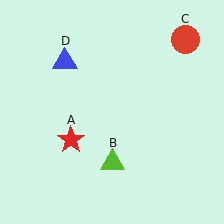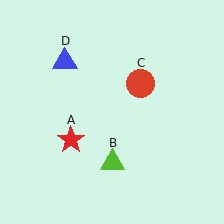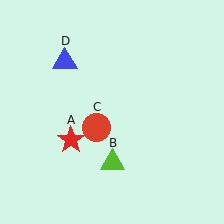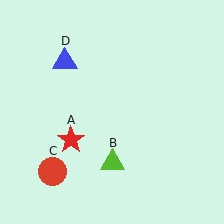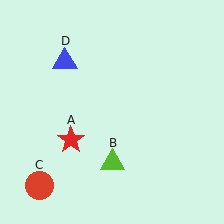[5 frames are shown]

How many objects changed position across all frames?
1 object changed position: red circle (object C).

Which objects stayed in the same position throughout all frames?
Red star (object A) and lime triangle (object B) and blue triangle (object D) remained stationary.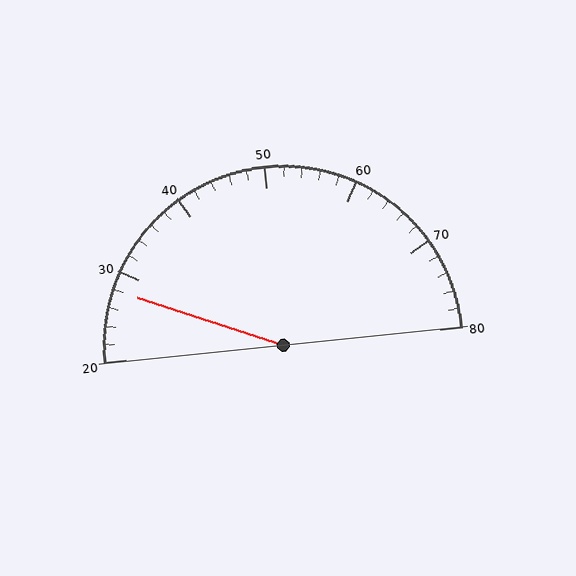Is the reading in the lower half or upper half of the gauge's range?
The reading is in the lower half of the range (20 to 80).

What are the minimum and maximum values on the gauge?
The gauge ranges from 20 to 80.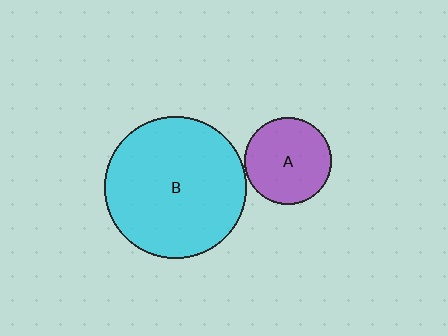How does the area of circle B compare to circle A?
Approximately 2.6 times.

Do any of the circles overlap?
No, none of the circles overlap.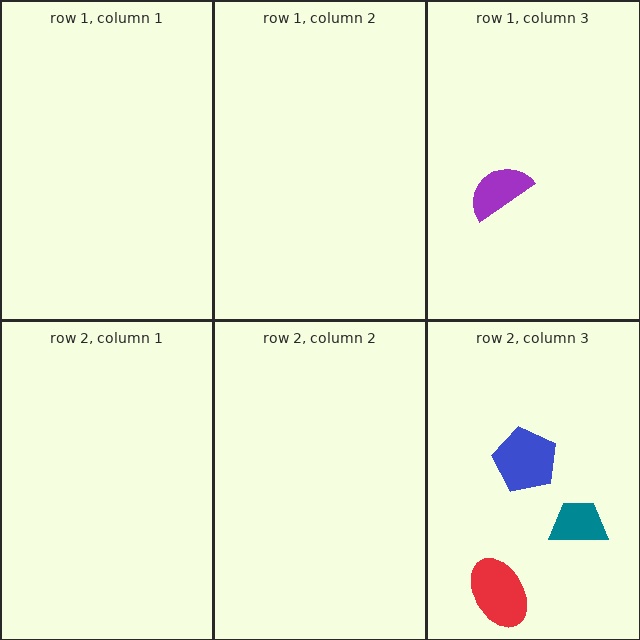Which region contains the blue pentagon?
The row 2, column 3 region.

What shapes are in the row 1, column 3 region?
The purple semicircle.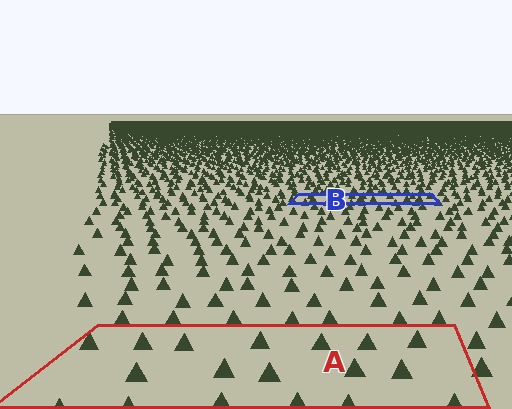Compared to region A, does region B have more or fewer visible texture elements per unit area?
Region B has more texture elements per unit area — they are packed more densely because it is farther away.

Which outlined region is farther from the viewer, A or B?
Region B is farther from the viewer — the texture elements inside it appear smaller and more densely packed.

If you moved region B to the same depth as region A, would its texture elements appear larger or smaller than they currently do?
They would appear larger. At a closer depth, the same texture elements are projected at a bigger on-screen size.